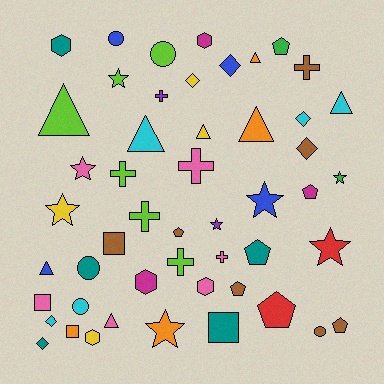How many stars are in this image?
There are 8 stars.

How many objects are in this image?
There are 50 objects.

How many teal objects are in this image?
There are 5 teal objects.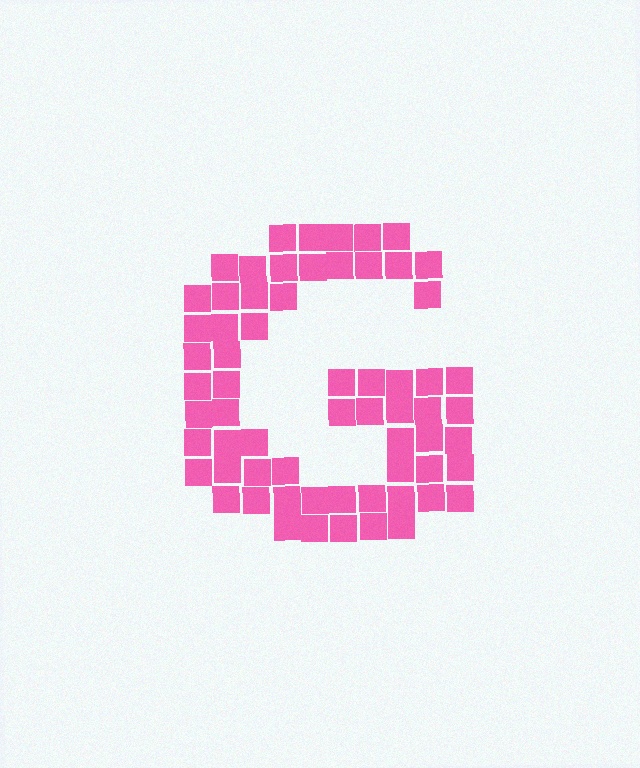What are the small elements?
The small elements are squares.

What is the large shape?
The large shape is the letter G.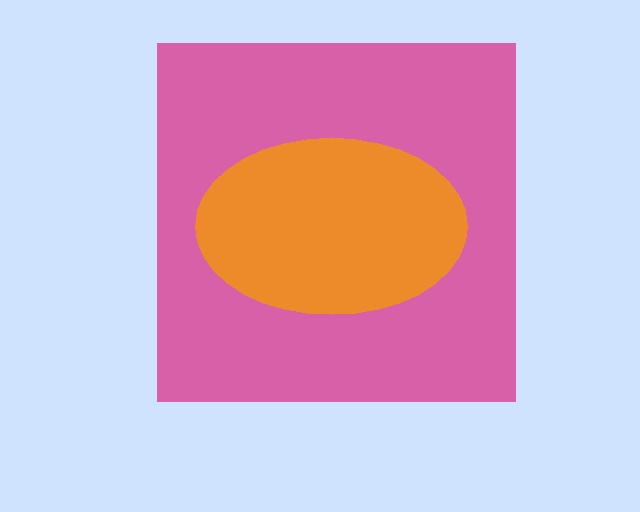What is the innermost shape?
The orange ellipse.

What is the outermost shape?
The pink square.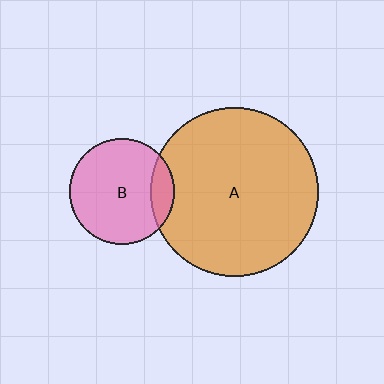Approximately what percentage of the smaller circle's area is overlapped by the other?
Approximately 15%.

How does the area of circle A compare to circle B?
Approximately 2.6 times.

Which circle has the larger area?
Circle A (orange).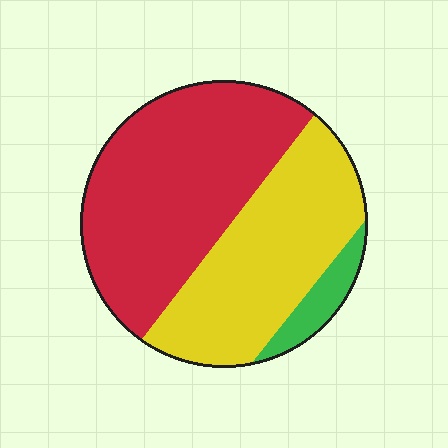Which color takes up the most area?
Red, at roughly 50%.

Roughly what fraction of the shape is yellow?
Yellow covers 41% of the shape.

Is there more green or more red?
Red.